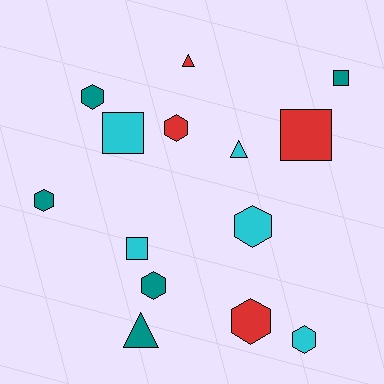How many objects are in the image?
There are 14 objects.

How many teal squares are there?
There is 1 teal square.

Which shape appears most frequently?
Hexagon, with 7 objects.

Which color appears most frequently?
Teal, with 5 objects.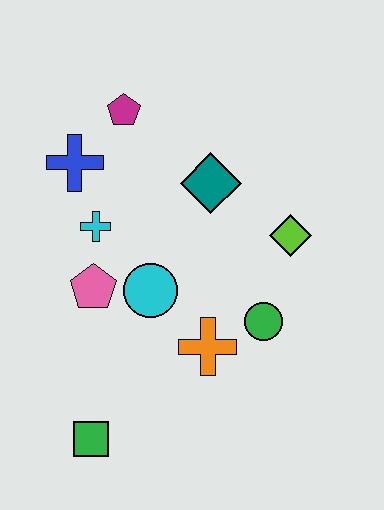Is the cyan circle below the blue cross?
Yes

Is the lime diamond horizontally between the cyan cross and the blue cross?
No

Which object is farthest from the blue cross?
The green square is farthest from the blue cross.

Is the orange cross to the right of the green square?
Yes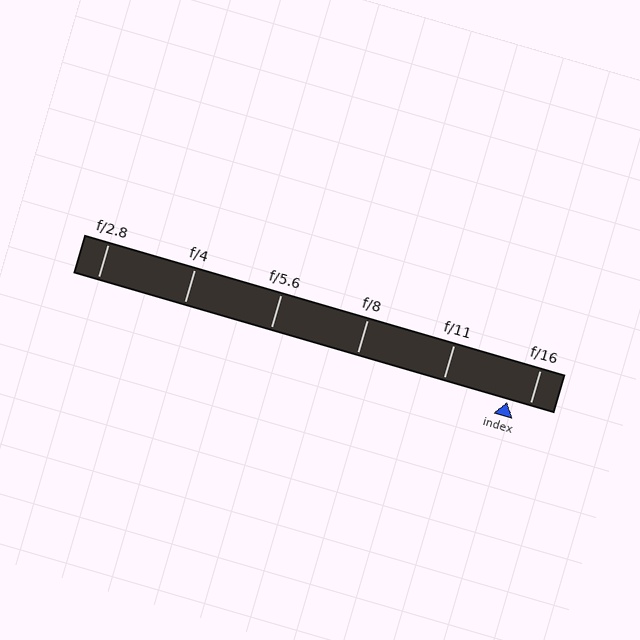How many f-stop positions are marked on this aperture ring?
There are 6 f-stop positions marked.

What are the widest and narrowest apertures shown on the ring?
The widest aperture shown is f/2.8 and the narrowest is f/16.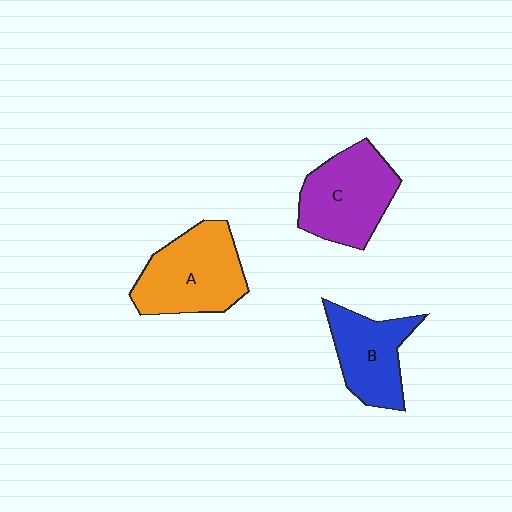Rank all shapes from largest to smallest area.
From largest to smallest: A (orange), C (purple), B (blue).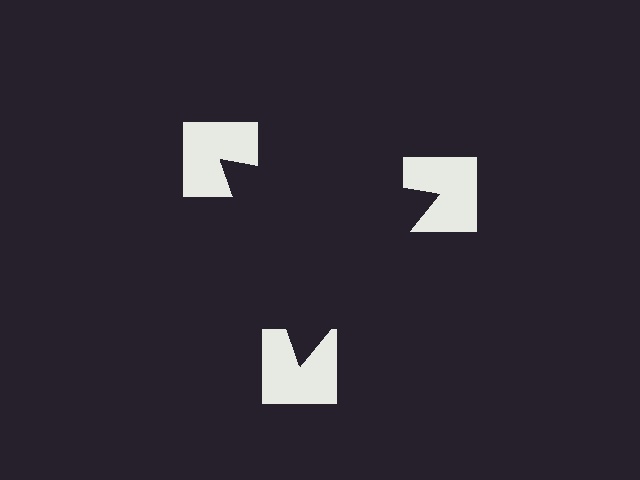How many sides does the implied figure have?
3 sides.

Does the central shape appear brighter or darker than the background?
It typically appears slightly darker than the background, even though no actual brightness change is drawn.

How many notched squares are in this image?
There are 3 — one at each vertex of the illusory triangle.